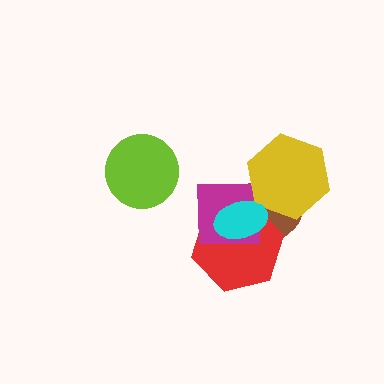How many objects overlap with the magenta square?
3 objects overlap with the magenta square.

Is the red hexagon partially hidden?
Yes, it is partially covered by another shape.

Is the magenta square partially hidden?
Yes, it is partially covered by another shape.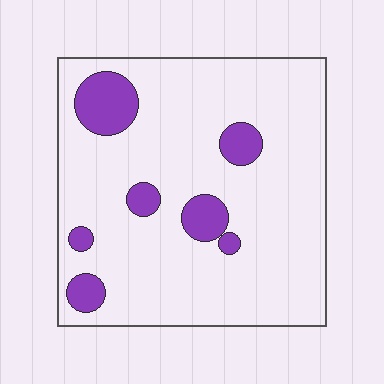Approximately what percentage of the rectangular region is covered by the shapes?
Approximately 15%.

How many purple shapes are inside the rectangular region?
7.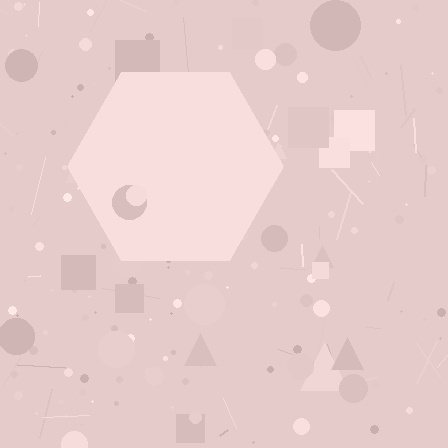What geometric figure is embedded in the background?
A hexagon is embedded in the background.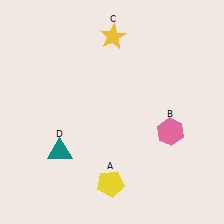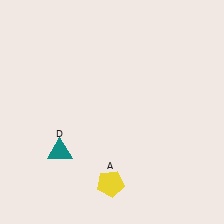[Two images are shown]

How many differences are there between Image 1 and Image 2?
There are 2 differences between the two images.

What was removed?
The pink hexagon (B), the yellow star (C) were removed in Image 2.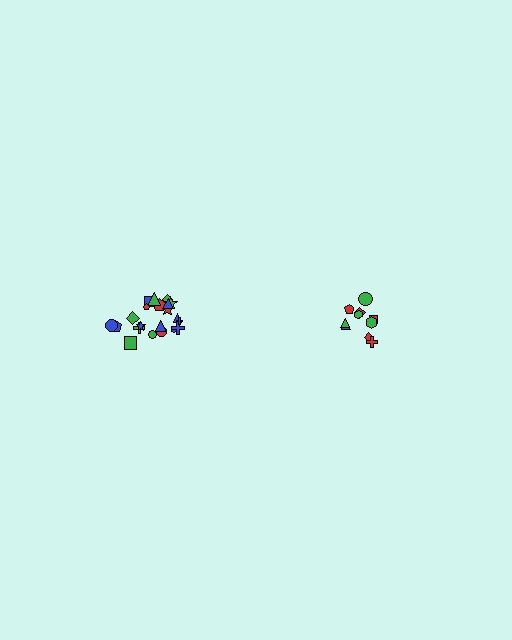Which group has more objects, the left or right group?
The left group.